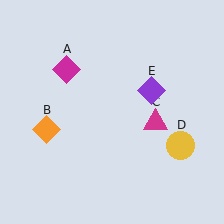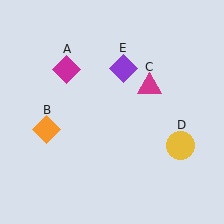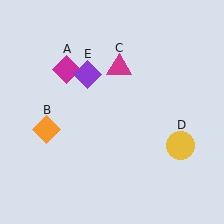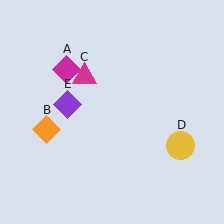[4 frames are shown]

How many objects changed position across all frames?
2 objects changed position: magenta triangle (object C), purple diamond (object E).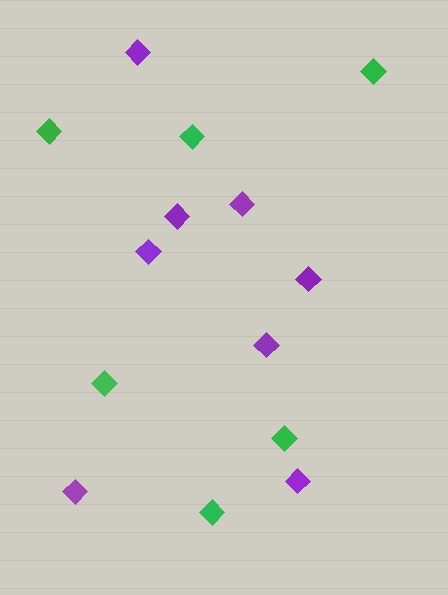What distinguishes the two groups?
There are 2 groups: one group of green diamonds (6) and one group of purple diamonds (8).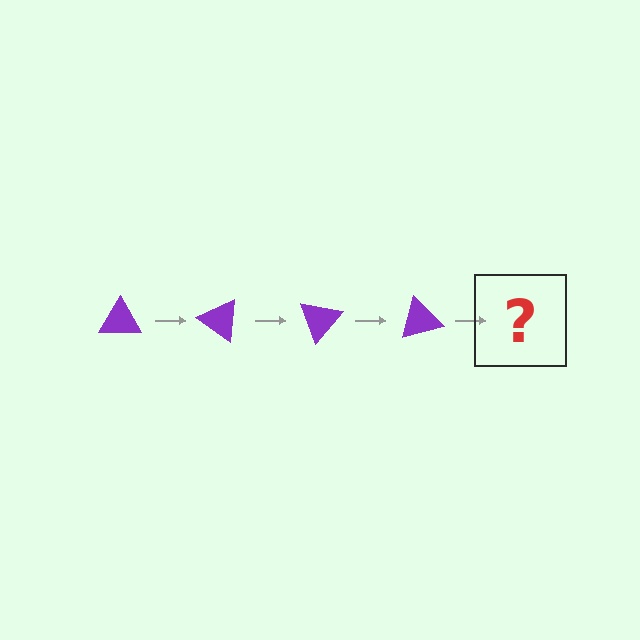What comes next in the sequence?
The next element should be a purple triangle rotated 140 degrees.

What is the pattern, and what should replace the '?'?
The pattern is that the triangle rotates 35 degrees each step. The '?' should be a purple triangle rotated 140 degrees.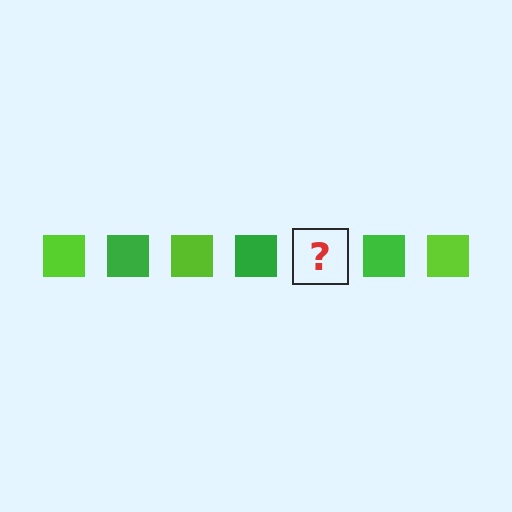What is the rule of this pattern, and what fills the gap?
The rule is that the pattern cycles through lime, green squares. The gap should be filled with a lime square.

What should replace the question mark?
The question mark should be replaced with a lime square.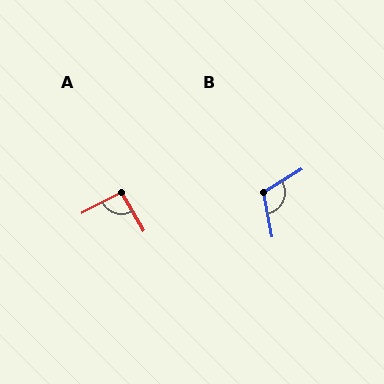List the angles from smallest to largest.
A (93°), B (111°).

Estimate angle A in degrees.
Approximately 93 degrees.